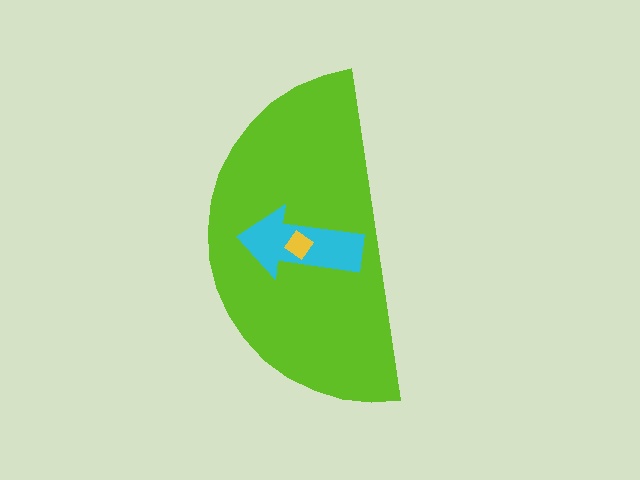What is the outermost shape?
The lime semicircle.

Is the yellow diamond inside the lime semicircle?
Yes.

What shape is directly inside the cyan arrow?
The yellow diamond.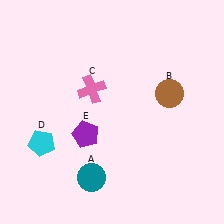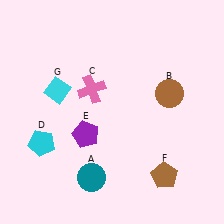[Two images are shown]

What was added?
A brown pentagon (F), a cyan diamond (G) were added in Image 2.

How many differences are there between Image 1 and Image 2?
There are 2 differences between the two images.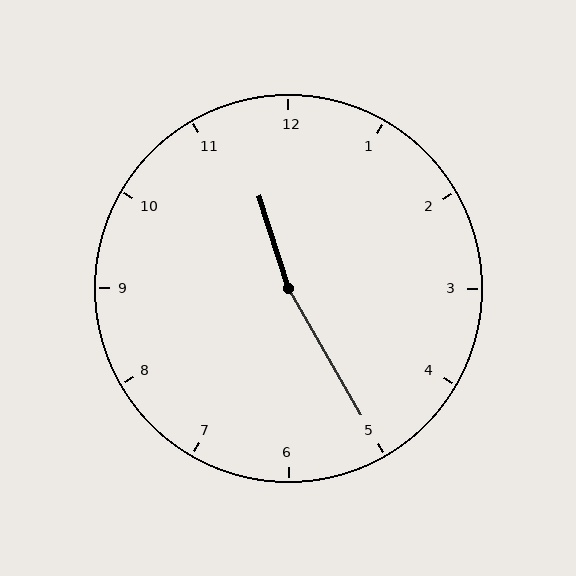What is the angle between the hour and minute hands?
Approximately 168 degrees.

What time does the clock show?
11:25.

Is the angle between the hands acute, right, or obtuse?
It is obtuse.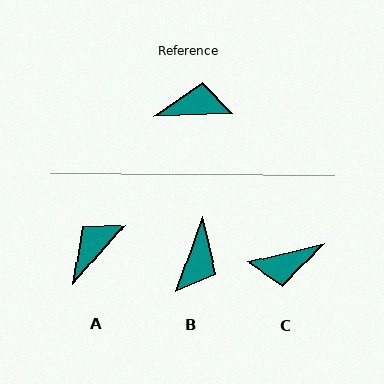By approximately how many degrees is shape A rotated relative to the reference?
Approximately 47 degrees counter-clockwise.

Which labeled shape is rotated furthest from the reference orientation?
C, about 169 degrees away.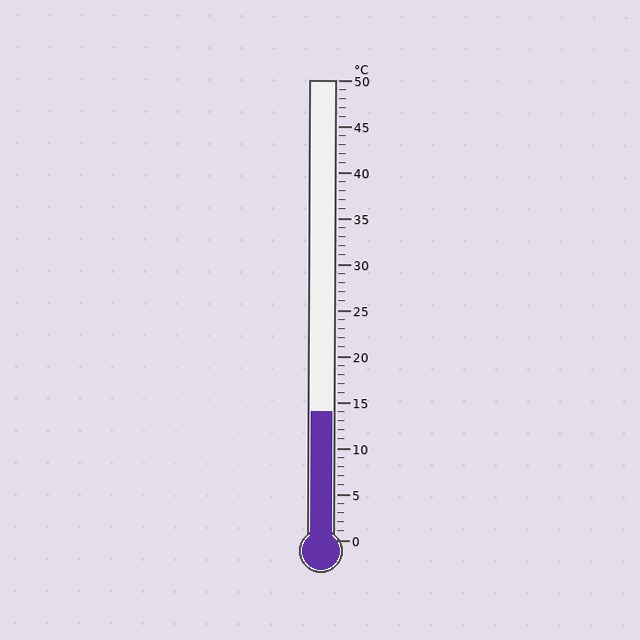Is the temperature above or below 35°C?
The temperature is below 35°C.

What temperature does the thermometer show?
The thermometer shows approximately 14°C.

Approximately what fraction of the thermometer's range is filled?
The thermometer is filled to approximately 30% of its range.